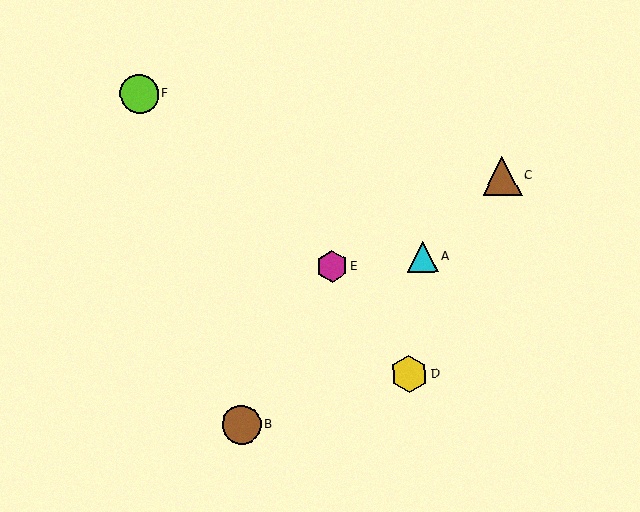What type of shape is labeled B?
Shape B is a brown circle.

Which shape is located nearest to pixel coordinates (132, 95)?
The lime circle (labeled F) at (139, 94) is nearest to that location.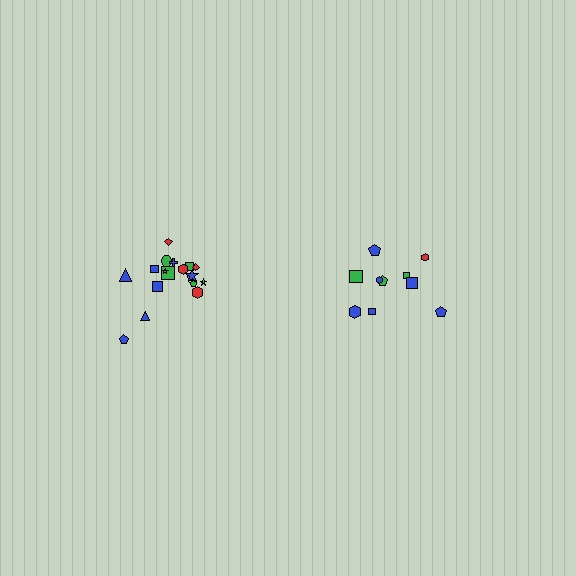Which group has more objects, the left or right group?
The left group.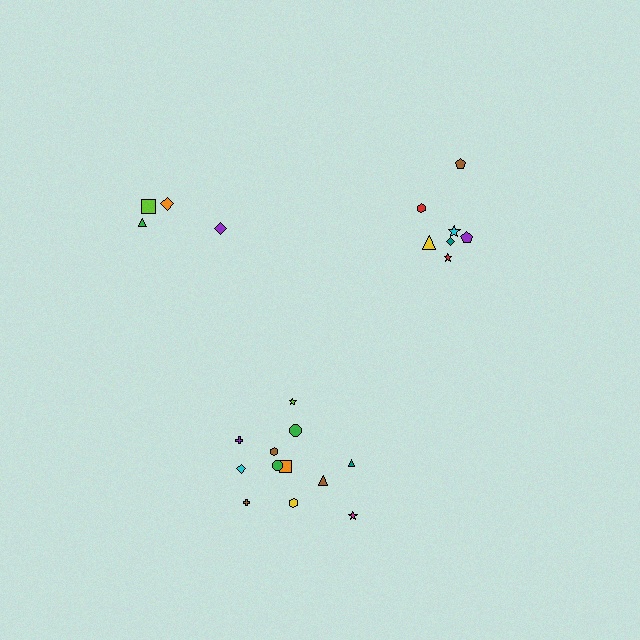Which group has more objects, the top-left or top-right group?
The top-right group.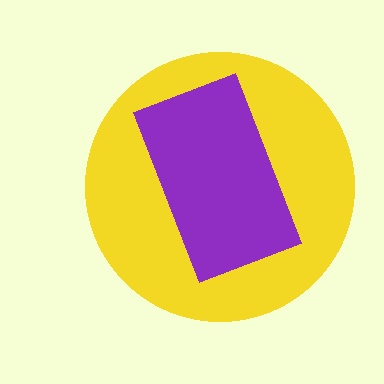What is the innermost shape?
The purple rectangle.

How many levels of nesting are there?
2.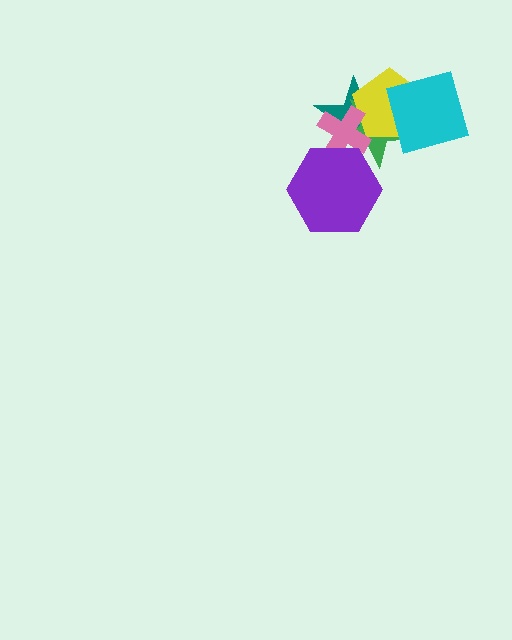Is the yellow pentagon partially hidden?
Yes, it is partially covered by another shape.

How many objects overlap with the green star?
5 objects overlap with the green star.